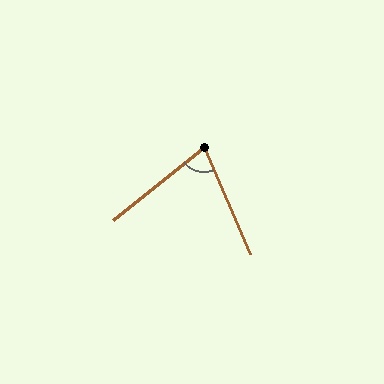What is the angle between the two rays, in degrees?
Approximately 75 degrees.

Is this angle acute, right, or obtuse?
It is acute.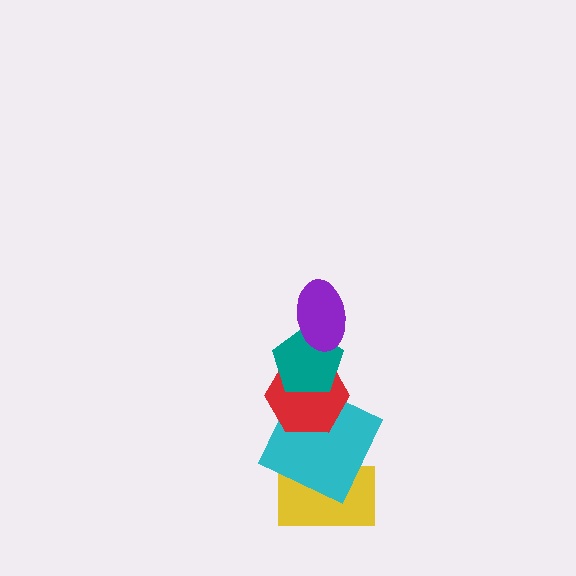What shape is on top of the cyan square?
The red hexagon is on top of the cyan square.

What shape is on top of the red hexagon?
The teal pentagon is on top of the red hexagon.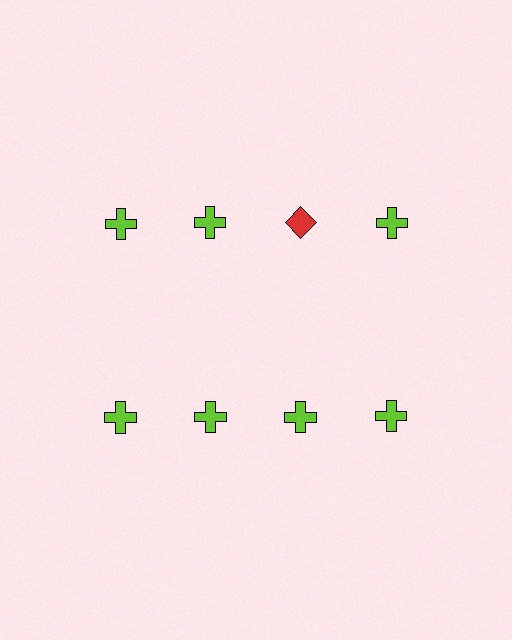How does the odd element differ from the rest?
It differs in both color (red instead of lime) and shape (diamond instead of cross).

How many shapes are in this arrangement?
There are 8 shapes arranged in a grid pattern.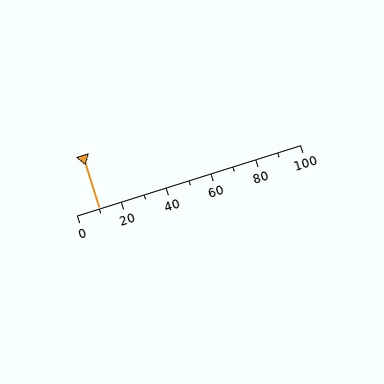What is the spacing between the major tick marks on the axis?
The major ticks are spaced 20 apart.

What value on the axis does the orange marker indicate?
The marker indicates approximately 10.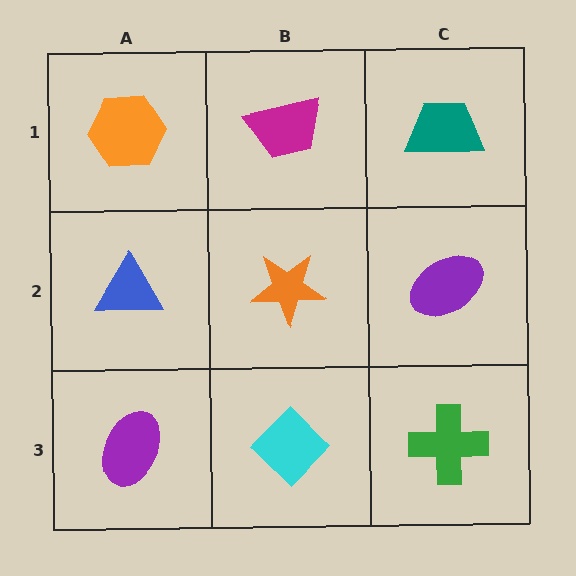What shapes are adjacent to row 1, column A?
A blue triangle (row 2, column A), a magenta trapezoid (row 1, column B).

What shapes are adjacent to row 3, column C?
A purple ellipse (row 2, column C), a cyan diamond (row 3, column B).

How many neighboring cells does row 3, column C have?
2.